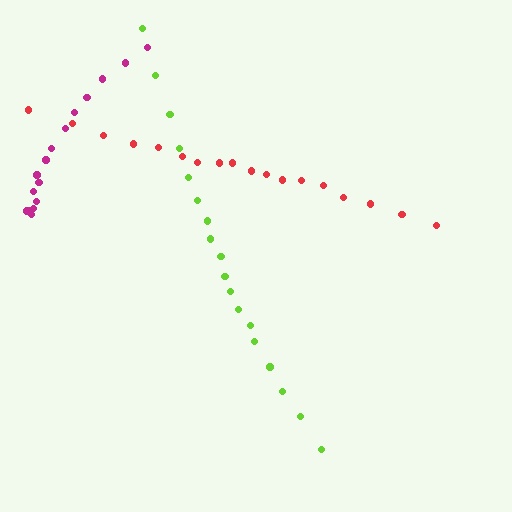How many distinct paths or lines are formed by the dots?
There are 3 distinct paths.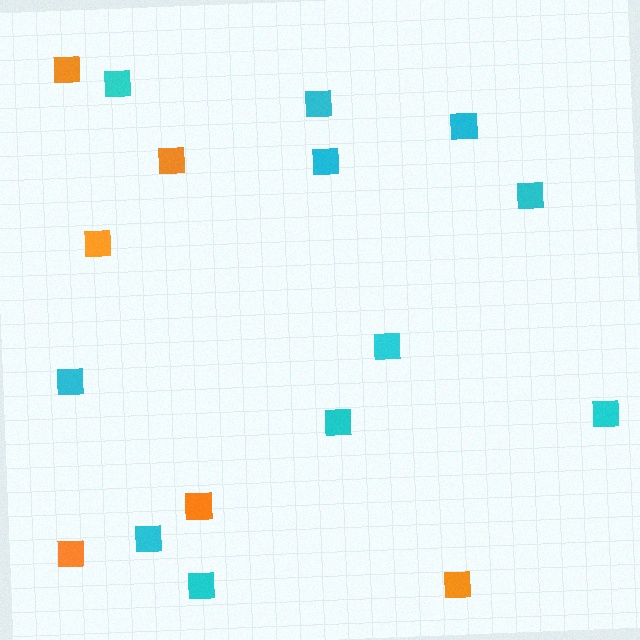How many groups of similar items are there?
There are 2 groups: one group of orange squares (6) and one group of cyan squares (11).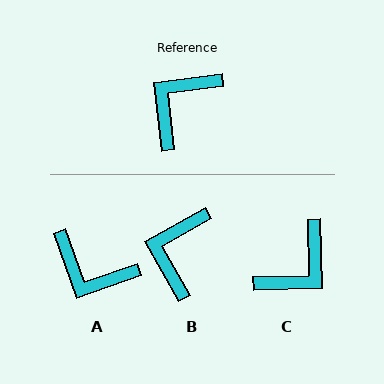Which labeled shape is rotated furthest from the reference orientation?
C, about 175 degrees away.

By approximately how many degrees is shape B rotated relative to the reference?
Approximately 22 degrees counter-clockwise.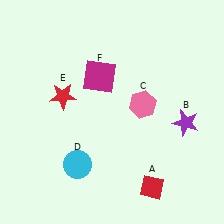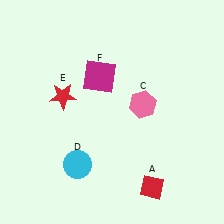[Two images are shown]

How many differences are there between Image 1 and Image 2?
There is 1 difference between the two images.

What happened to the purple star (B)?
The purple star (B) was removed in Image 2. It was in the bottom-right area of Image 1.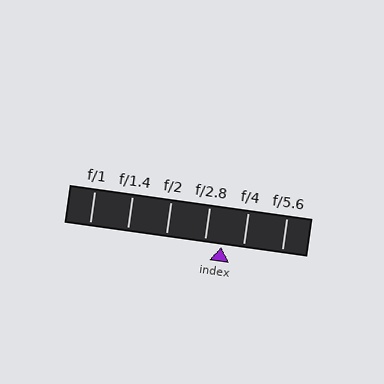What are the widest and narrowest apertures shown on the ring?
The widest aperture shown is f/1 and the narrowest is f/5.6.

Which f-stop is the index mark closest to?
The index mark is closest to f/2.8.